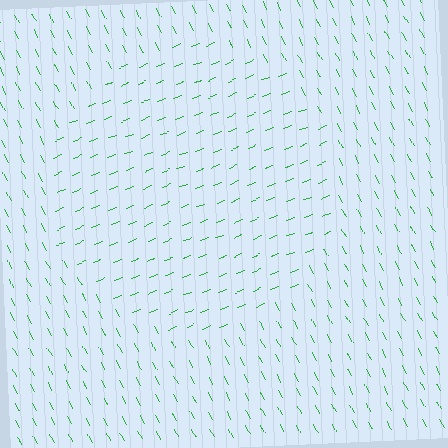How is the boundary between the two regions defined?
The boundary is defined purely by a change in line orientation (approximately 83 degrees difference). All lines are the same color and thickness.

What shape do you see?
I see a circle.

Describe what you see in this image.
The image is filled with small green line segments. A circle region in the image has lines oriented differently from the surrounding lines, creating a visible texture boundary.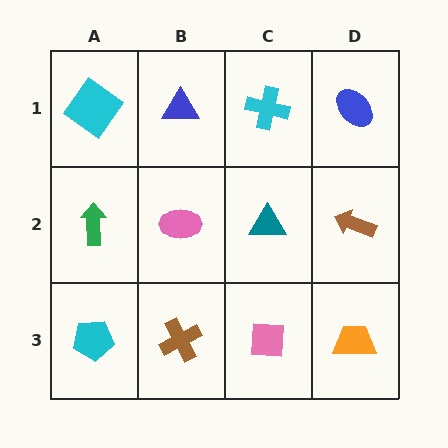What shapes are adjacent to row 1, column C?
A teal triangle (row 2, column C), a blue triangle (row 1, column B), a blue ellipse (row 1, column D).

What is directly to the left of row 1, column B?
A cyan diamond.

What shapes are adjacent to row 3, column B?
A pink ellipse (row 2, column B), a cyan pentagon (row 3, column A), a pink square (row 3, column C).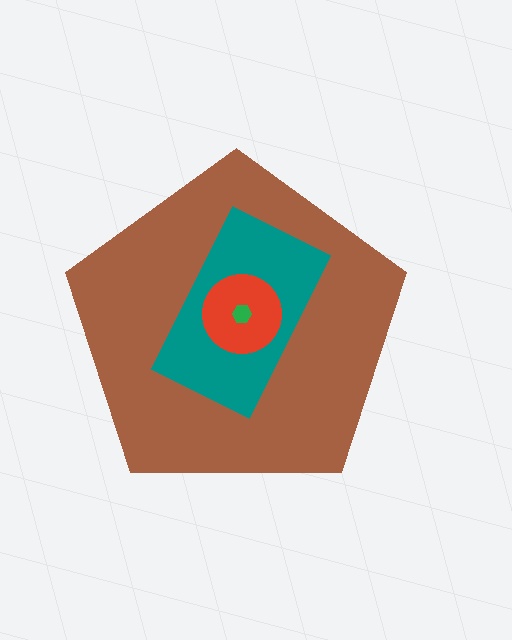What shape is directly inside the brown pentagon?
The teal rectangle.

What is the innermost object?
The green hexagon.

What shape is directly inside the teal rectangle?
The red circle.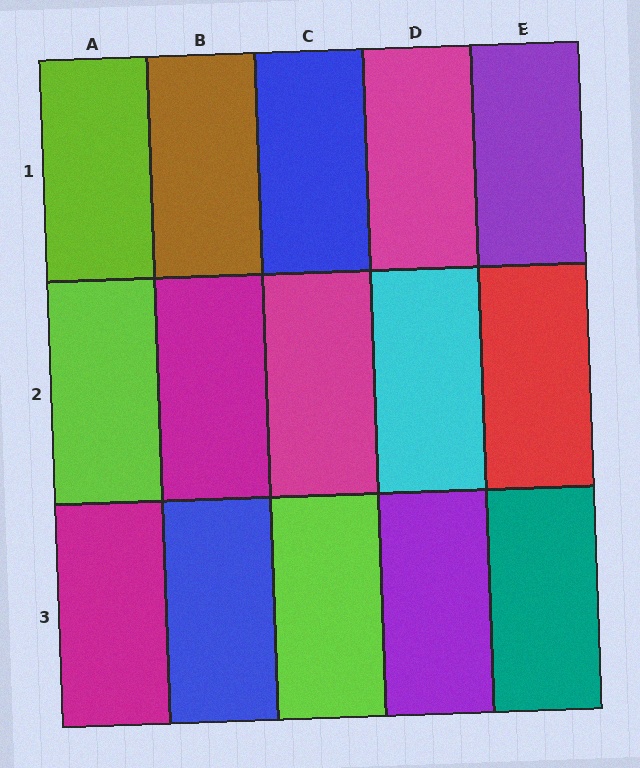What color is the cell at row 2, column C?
Magenta.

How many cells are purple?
2 cells are purple.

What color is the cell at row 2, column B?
Magenta.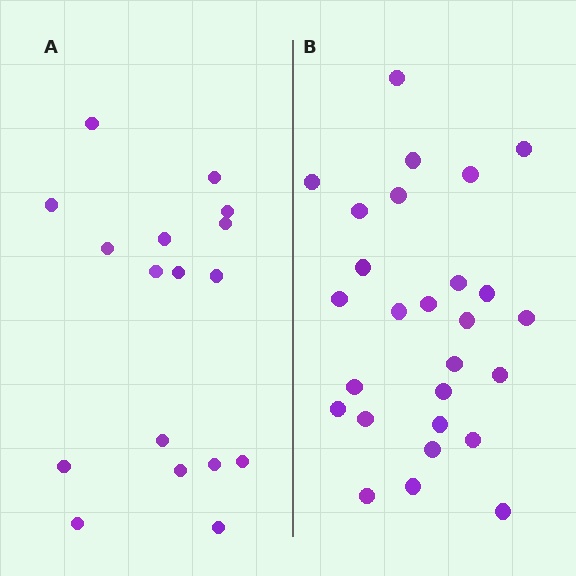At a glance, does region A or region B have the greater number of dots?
Region B (the right region) has more dots.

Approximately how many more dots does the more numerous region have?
Region B has roughly 10 or so more dots than region A.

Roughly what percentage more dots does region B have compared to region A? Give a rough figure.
About 60% more.